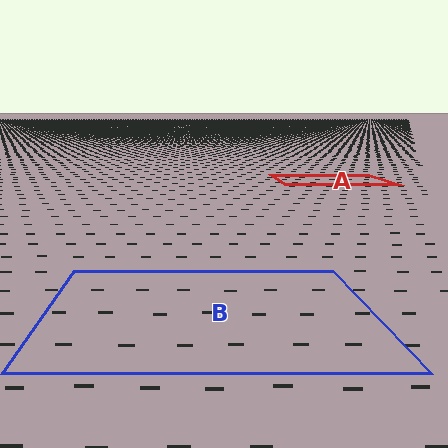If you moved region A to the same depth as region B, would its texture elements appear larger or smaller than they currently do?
They would appear larger. At a closer depth, the same texture elements are projected at a bigger on-screen size.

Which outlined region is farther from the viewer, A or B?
Region A is farther from the viewer — the texture elements inside it appear smaller and more densely packed.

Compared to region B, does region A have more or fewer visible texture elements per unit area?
Region A has more texture elements per unit area — they are packed more densely because it is farther away.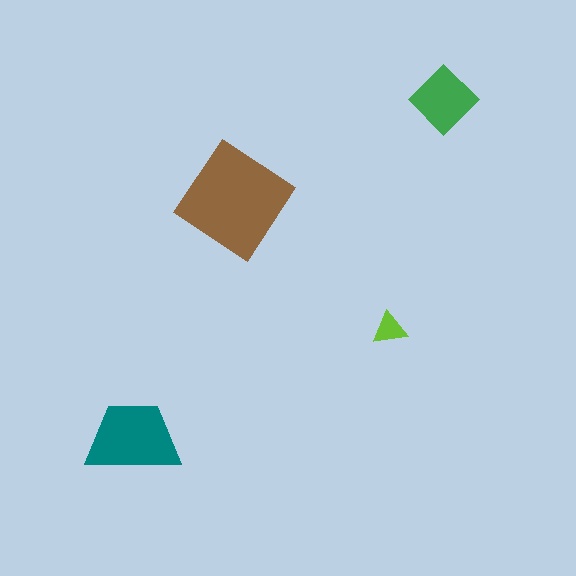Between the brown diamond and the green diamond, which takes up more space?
The brown diamond.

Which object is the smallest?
The lime triangle.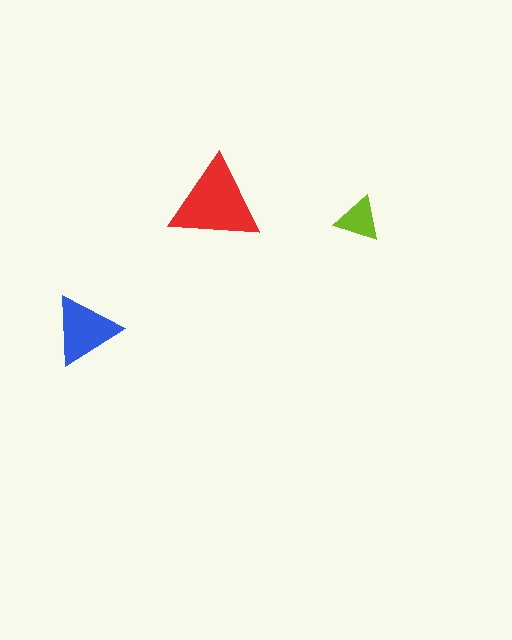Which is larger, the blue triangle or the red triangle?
The red one.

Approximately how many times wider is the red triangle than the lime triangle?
About 2 times wider.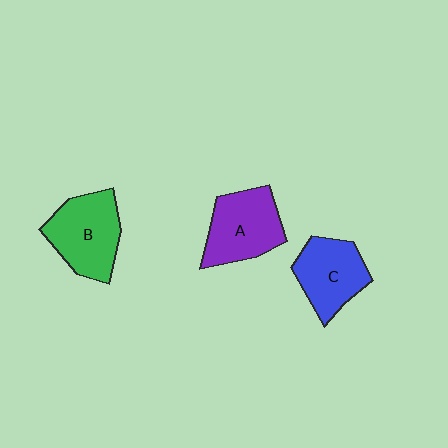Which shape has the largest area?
Shape B (green).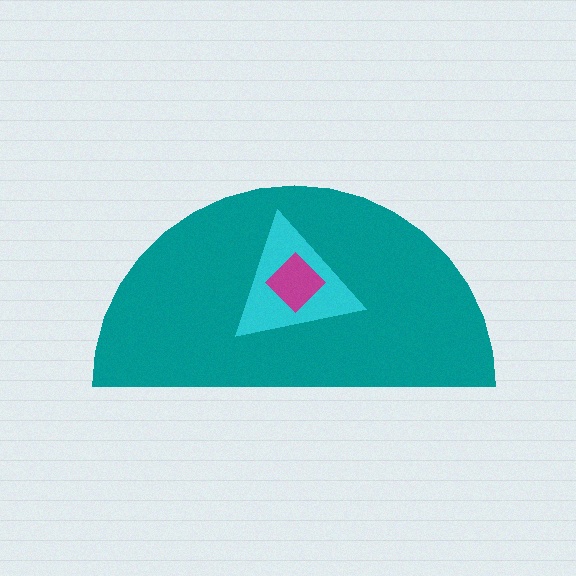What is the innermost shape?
The magenta diamond.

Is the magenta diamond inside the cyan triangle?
Yes.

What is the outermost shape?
The teal semicircle.